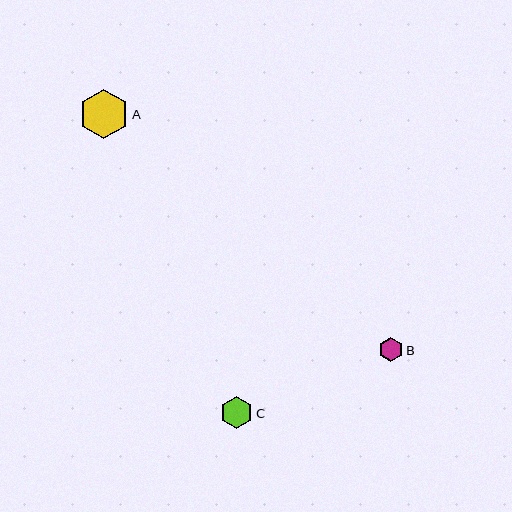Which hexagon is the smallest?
Hexagon B is the smallest with a size of approximately 24 pixels.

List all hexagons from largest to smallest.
From largest to smallest: A, C, B.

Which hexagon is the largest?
Hexagon A is the largest with a size of approximately 49 pixels.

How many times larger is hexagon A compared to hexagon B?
Hexagon A is approximately 2.0 times the size of hexagon B.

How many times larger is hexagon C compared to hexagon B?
Hexagon C is approximately 1.3 times the size of hexagon B.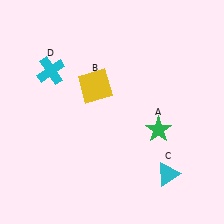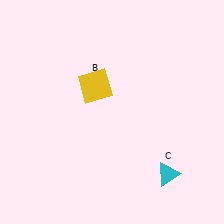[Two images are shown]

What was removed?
The cyan cross (D), the green star (A) were removed in Image 2.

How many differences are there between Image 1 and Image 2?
There are 2 differences between the two images.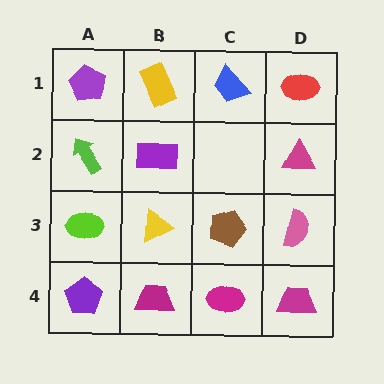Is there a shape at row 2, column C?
No, that cell is empty.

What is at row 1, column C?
A blue trapezoid.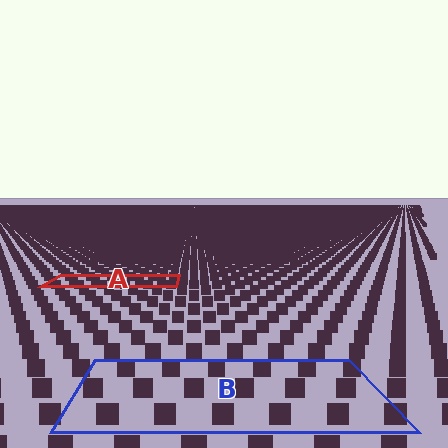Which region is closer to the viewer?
Region B is closer. The texture elements there are larger and more spread out.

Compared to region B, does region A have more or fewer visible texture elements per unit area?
Region A has more texture elements per unit area — they are packed more densely because it is farther away.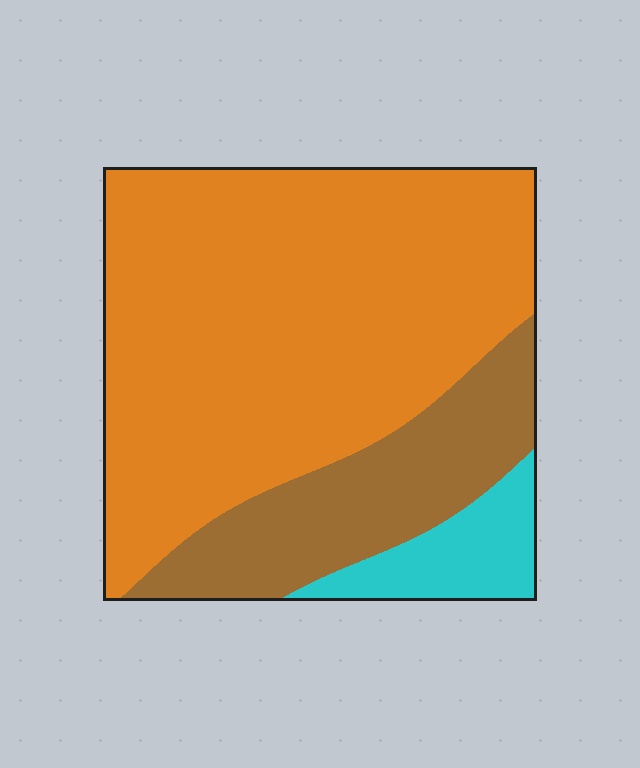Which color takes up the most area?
Orange, at roughly 70%.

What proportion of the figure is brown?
Brown takes up about one fifth (1/5) of the figure.